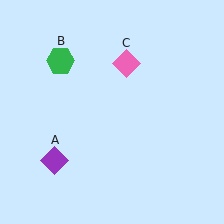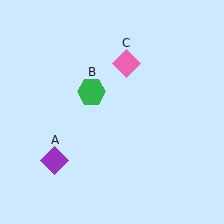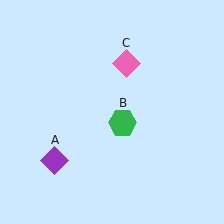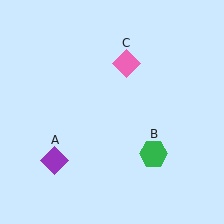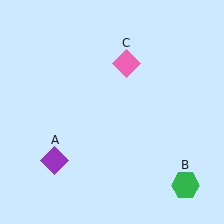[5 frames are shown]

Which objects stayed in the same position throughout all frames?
Purple diamond (object A) and pink diamond (object C) remained stationary.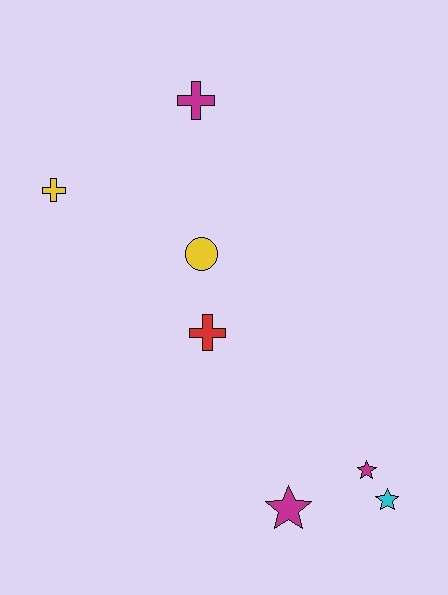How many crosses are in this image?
There are 3 crosses.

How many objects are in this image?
There are 7 objects.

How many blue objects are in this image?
There are no blue objects.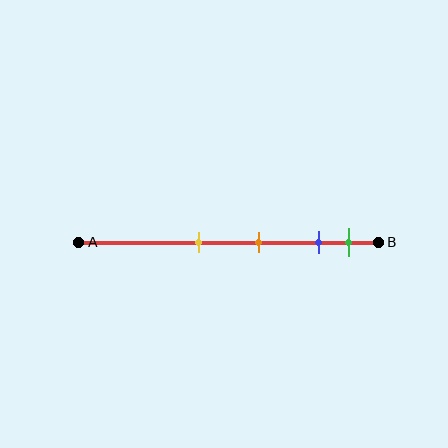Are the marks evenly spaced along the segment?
No, the marks are not evenly spaced.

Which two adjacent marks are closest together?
The blue and green marks are the closest adjacent pair.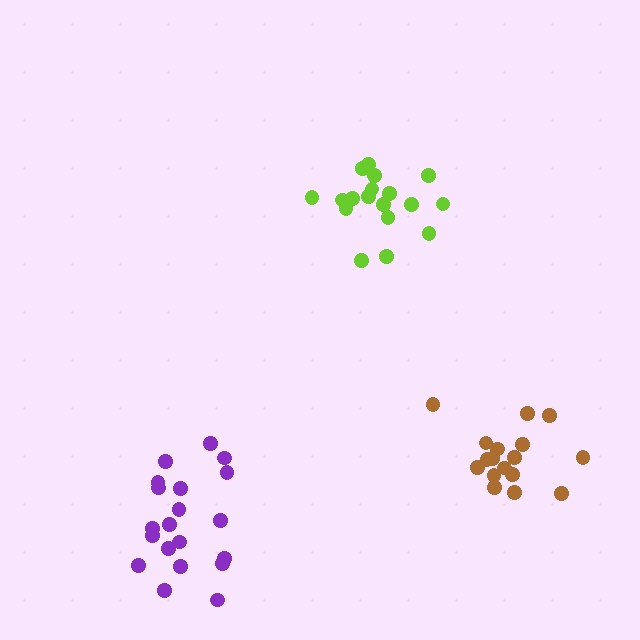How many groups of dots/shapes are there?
There are 3 groups.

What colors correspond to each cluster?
The clusters are colored: brown, lime, purple.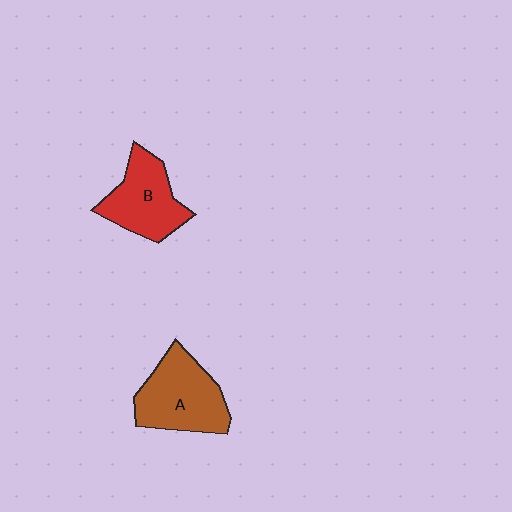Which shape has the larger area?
Shape A (brown).